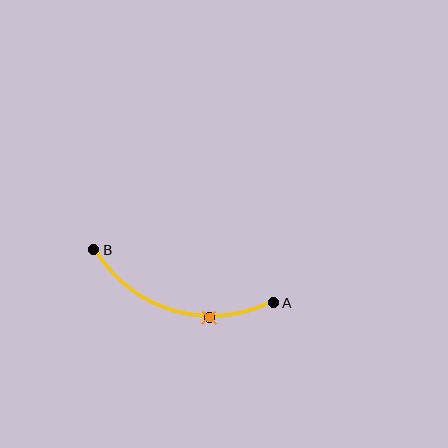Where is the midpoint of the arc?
The arc midpoint is the point on the curve farthest from the straight line joining A and B. It sits below that line.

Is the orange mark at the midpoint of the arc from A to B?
No. The orange mark lies on the arc but is closer to endpoint A. The arc midpoint would be at the point on the curve equidistant along the arc from both A and B.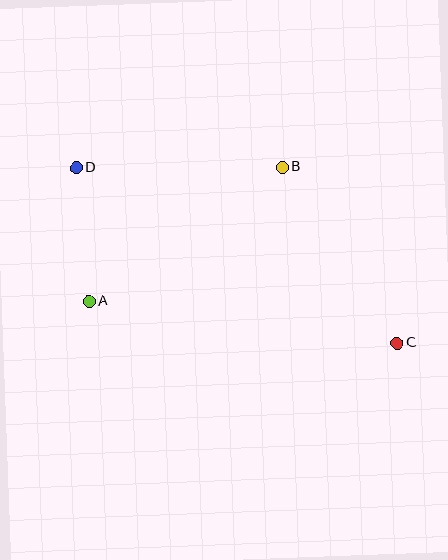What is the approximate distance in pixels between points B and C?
The distance between B and C is approximately 210 pixels.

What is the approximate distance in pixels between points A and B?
The distance between A and B is approximately 235 pixels.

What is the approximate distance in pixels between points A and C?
The distance between A and C is approximately 311 pixels.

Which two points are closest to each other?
Points A and D are closest to each other.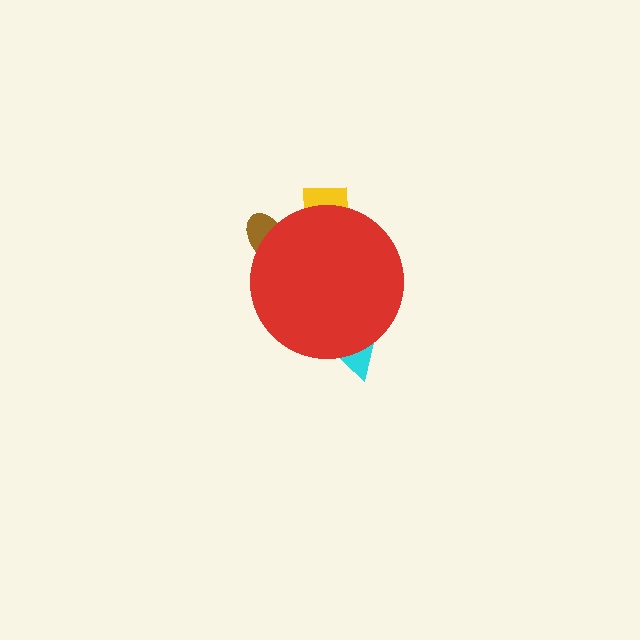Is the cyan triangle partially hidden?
Yes, the cyan triangle is partially hidden behind the red circle.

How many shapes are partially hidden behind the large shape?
3 shapes are partially hidden.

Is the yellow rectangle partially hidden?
Yes, the yellow rectangle is partially hidden behind the red circle.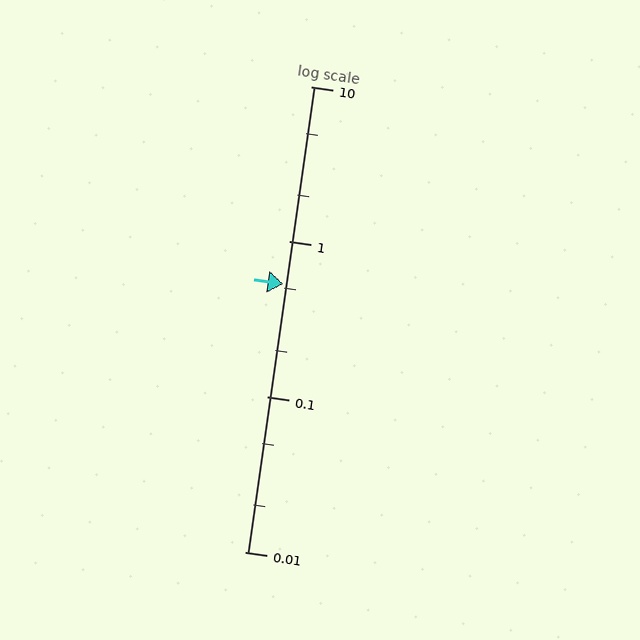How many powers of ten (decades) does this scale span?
The scale spans 3 decades, from 0.01 to 10.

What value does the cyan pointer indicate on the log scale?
The pointer indicates approximately 0.53.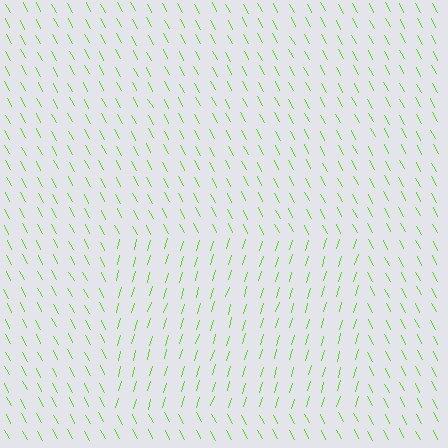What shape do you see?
I see a rectangle.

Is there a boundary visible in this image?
Yes, there is a texture boundary formed by a change in line orientation.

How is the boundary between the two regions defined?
The boundary is defined purely by a change in line orientation (approximately 45 degrees difference). All lines are the same color and thickness.